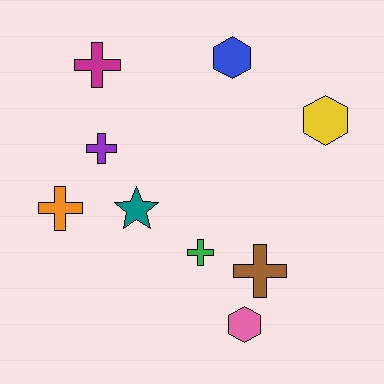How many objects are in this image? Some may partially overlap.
There are 9 objects.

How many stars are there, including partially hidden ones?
There is 1 star.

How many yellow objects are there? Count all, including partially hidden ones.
There is 1 yellow object.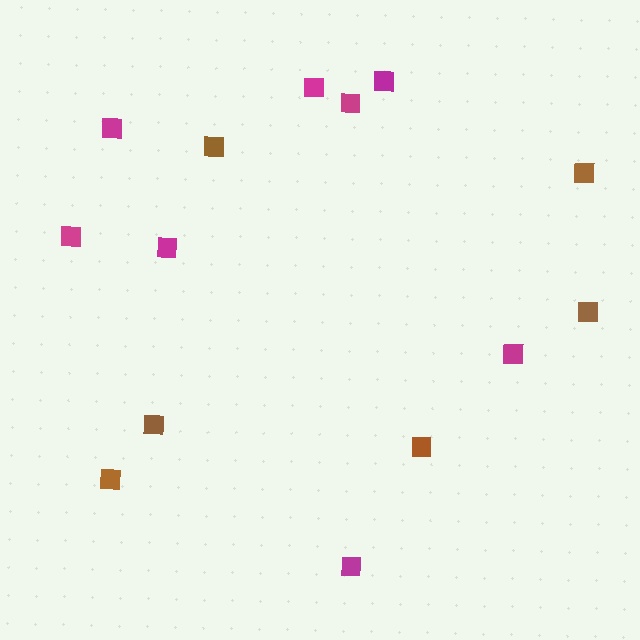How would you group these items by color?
There are 2 groups: one group of magenta squares (8) and one group of brown squares (6).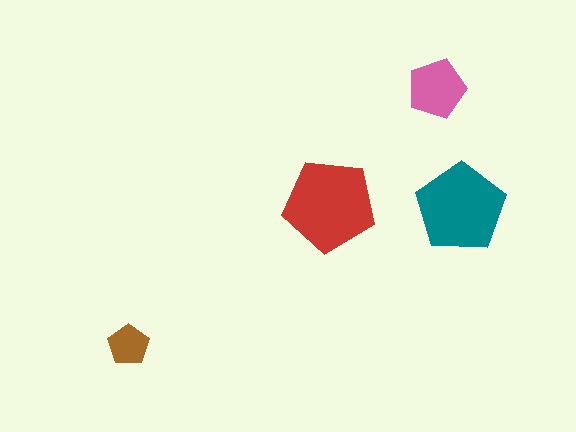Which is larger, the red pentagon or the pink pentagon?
The red one.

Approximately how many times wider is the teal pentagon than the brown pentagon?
About 2 times wider.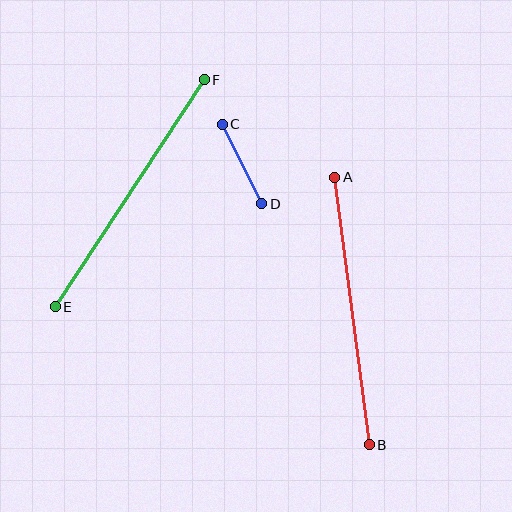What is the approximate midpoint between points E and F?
The midpoint is at approximately (130, 193) pixels.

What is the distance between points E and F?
The distance is approximately 271 pixels.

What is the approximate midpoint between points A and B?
The midpoint is at approximately (352, 311) pixels.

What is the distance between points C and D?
The distance is approximately 89 pixels.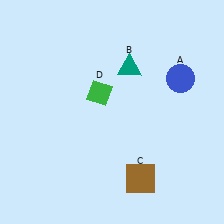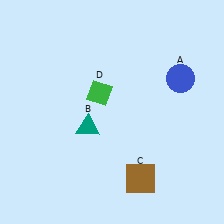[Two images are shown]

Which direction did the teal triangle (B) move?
The teal triangle (B) moved down.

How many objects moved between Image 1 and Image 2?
1 object moved between the two images.